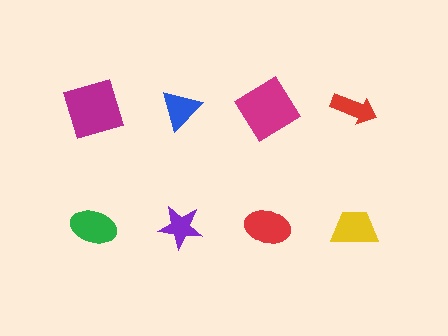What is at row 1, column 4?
A red arrow.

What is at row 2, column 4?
A yellow trapezoid.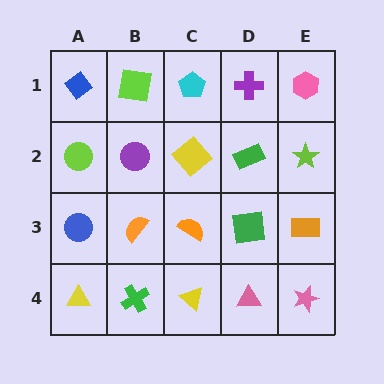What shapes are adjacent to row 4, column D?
A green square (row 3, column D), a yellow triangle (row 4, column C), a pink star (row 4, column E).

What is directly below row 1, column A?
A lime circle.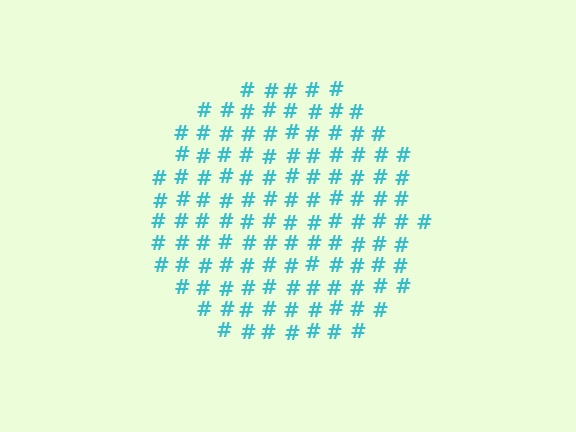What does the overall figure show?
The overall figure shows a circle.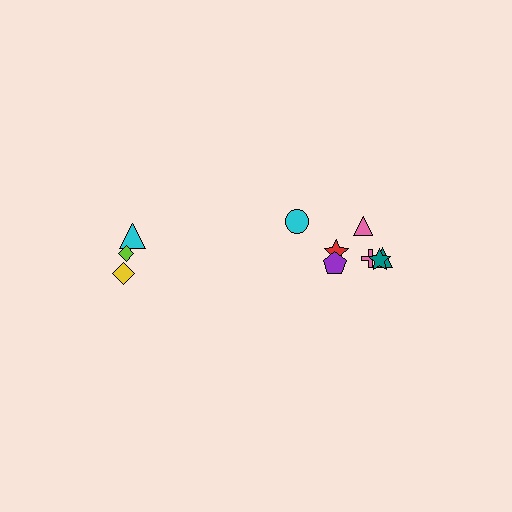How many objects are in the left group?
There are 3 objects.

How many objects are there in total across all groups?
There are 10 objects.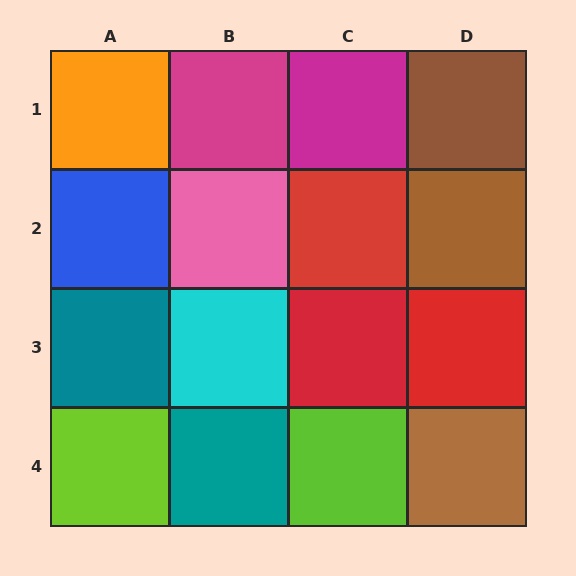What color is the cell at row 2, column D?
Brown.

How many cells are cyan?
1 cell is cyan.